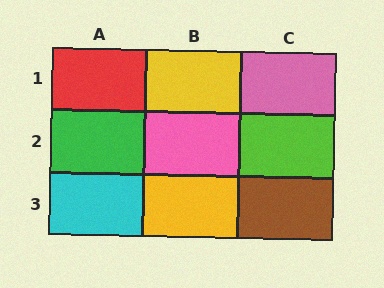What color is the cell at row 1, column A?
Red.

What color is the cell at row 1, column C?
Pink.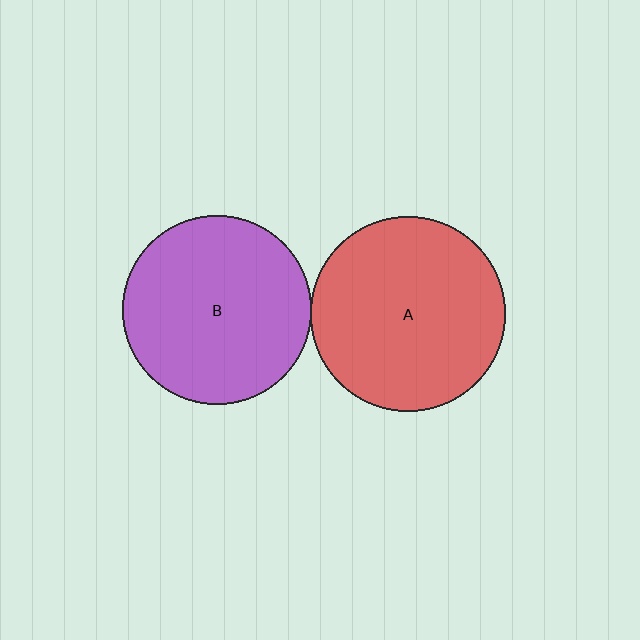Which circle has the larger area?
Circle A (red).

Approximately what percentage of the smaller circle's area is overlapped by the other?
Approximately 5%.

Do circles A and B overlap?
Yes.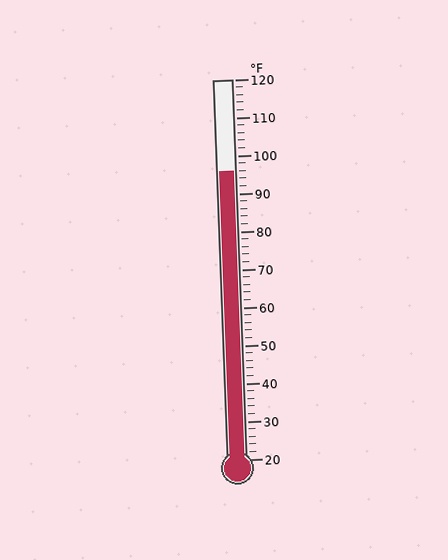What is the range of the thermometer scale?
The thermometer scale ranges from 20°F to 120°F.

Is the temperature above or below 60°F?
The temperature is above 60°F.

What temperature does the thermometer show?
The thermometer shows approximately 96°F.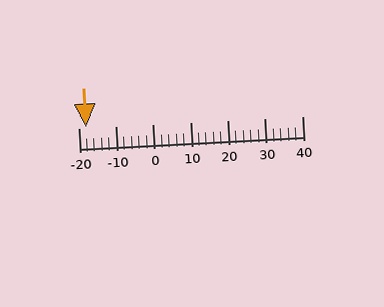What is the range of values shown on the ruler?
The ruler shows values from -20 to 40.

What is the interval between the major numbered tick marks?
The major tick marks are spaced 10 units apart.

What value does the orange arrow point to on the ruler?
The orange arrow points to approximately -18.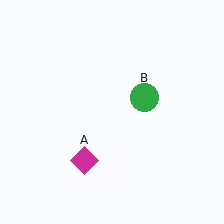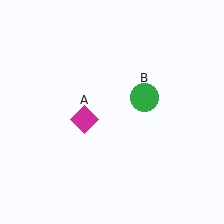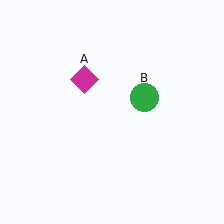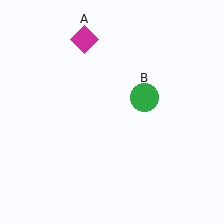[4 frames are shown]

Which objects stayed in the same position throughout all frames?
Green circle (object B) remained stationary.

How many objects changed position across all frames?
1 object changed position: magenta diamond (object A).